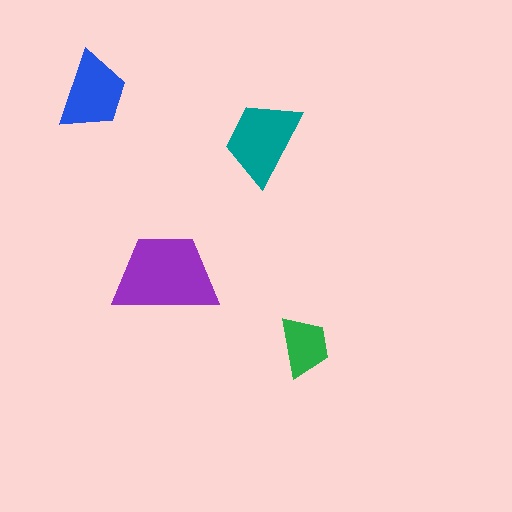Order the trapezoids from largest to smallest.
the purple one, the teal one, the blue one, the green one.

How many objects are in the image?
There are 4 objects in the image.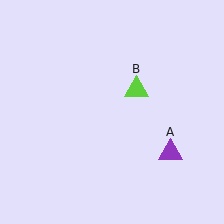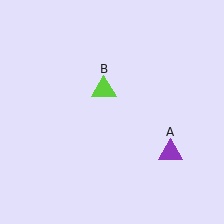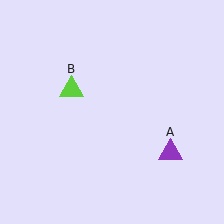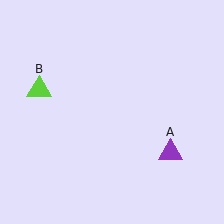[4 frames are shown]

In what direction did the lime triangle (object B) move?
The lime triangle (object B) moved left.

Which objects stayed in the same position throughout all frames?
Purple triangle (object A) remained stationary.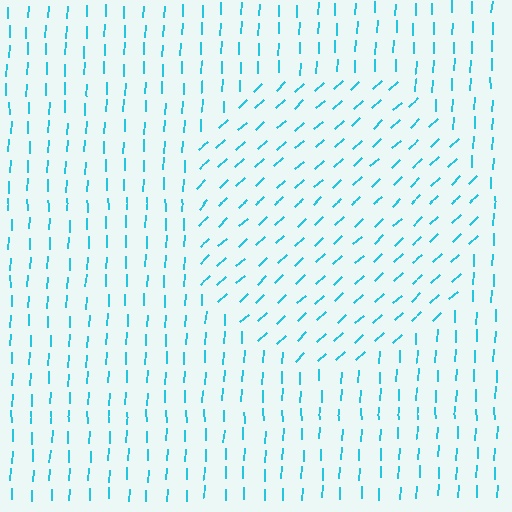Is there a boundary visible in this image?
Yes, there is a texture boundary formed by a change in line orientation.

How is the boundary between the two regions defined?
The boundary is defined purely by a change in line orientation (approximately 45 degrees difference). All lines are the same color and thickness.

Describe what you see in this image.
The image is filled with small cyan line segments. A circle region in the image has lines oriented differently from the surrounding lines, creating a visible texture boundary.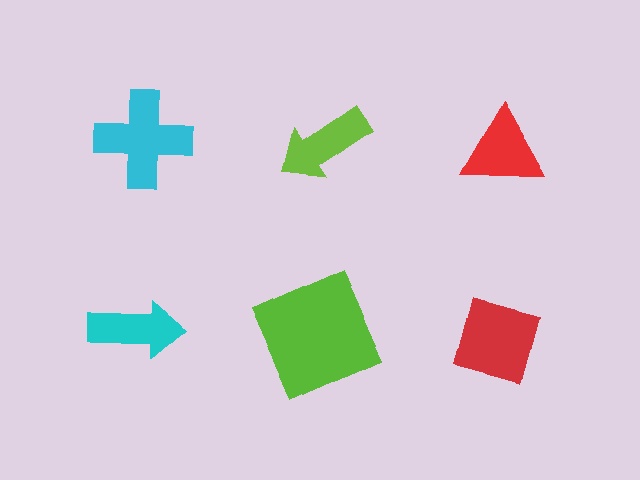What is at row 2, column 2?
A lime square.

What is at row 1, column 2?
A lime arrow.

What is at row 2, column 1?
A cyan arrow.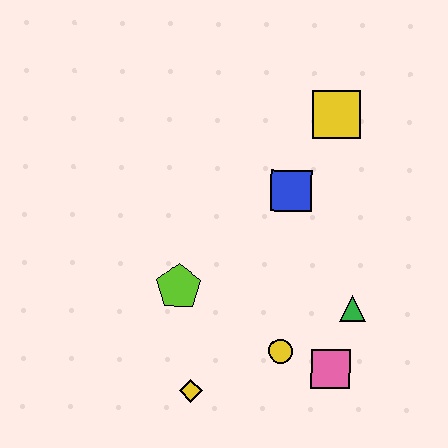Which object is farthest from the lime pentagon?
The yellow square is farthest from the lime pentagon.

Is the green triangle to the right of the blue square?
Yes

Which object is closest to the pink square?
The yellow circle is closest to the pink square.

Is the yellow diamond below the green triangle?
Yes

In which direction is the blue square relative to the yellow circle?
The blue square is above the yellow circle.